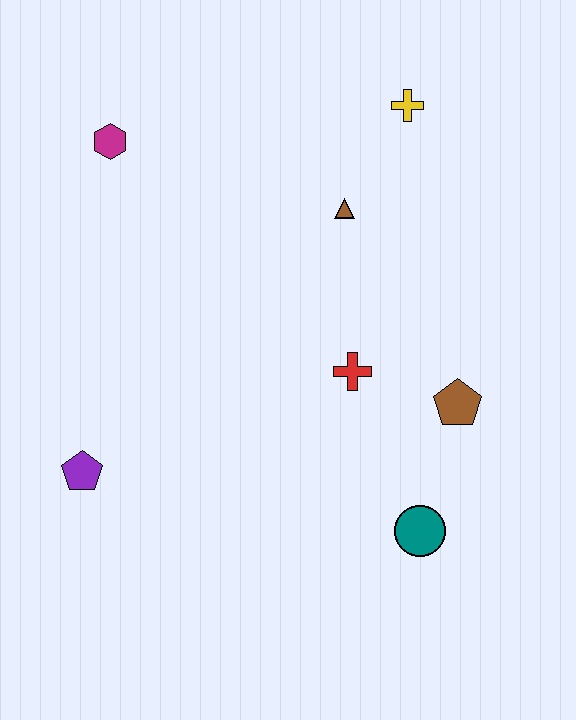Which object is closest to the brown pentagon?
The red cross is closest to the brown pentagon.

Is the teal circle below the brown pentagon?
Yes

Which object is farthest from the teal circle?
The magenta hexagon is farthest from the teal circle.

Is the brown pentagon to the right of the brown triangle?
Yes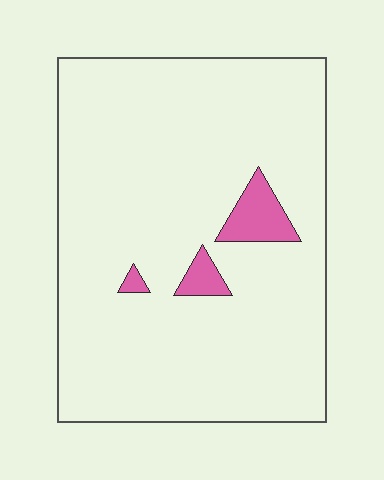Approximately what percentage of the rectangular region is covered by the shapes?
Approximately 5%.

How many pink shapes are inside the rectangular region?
3.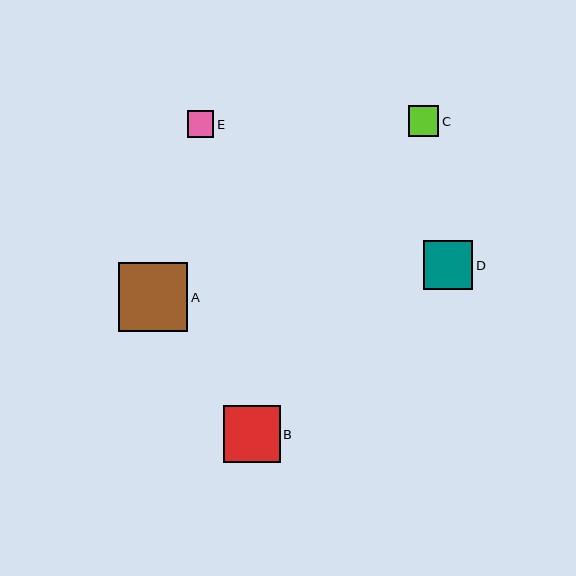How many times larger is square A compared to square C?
Square A is approximately 2.3 times the size of square C.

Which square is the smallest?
Square E is the smallest with a size of approximately 26 pixels.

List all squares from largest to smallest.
From largest to smallest: A, B, D, C, E.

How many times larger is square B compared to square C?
Square B is approximately 1.9 times the size of square C.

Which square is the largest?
Square A is the largest with a size of approximately 69 pixels.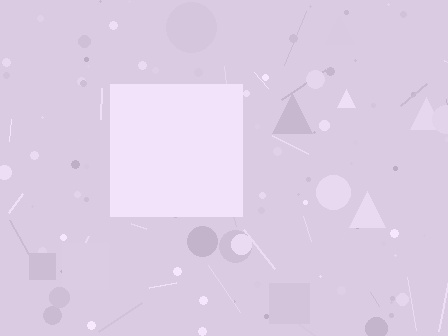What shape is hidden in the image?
A square is hidden in the image.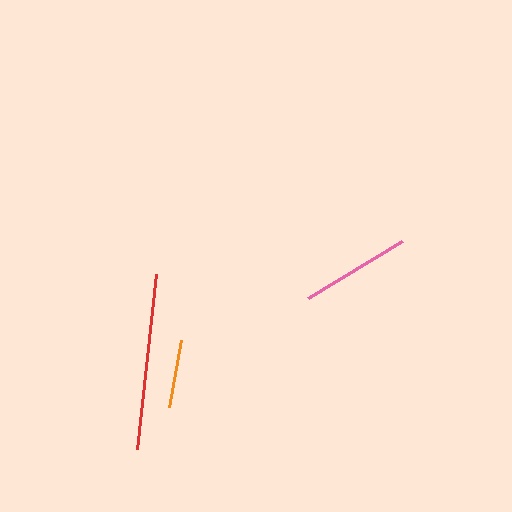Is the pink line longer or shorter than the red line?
The red line is longer than the pink line.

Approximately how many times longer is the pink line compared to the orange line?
The pink line is approximately 1.6 times the length of the orange line.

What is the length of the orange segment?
The orange segment is approximately 69 pixels long.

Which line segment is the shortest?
The orange line is the shortest at approximately 69 pixels.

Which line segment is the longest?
The red line is the longest at approximately 176 pixels.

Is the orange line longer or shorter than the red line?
The red line is longer than the orange line.